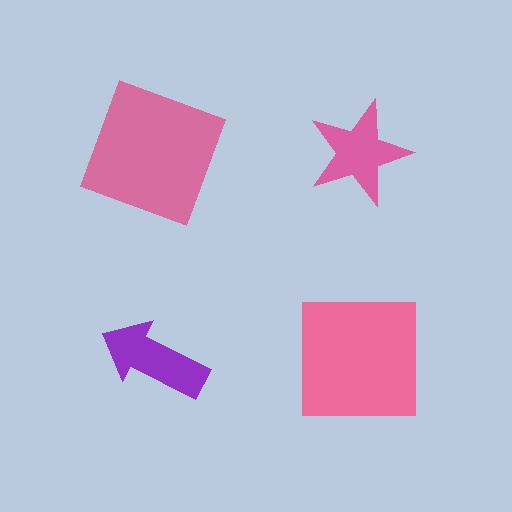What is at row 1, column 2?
A pink star.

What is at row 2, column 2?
A pink square.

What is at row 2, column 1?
A purple arrow.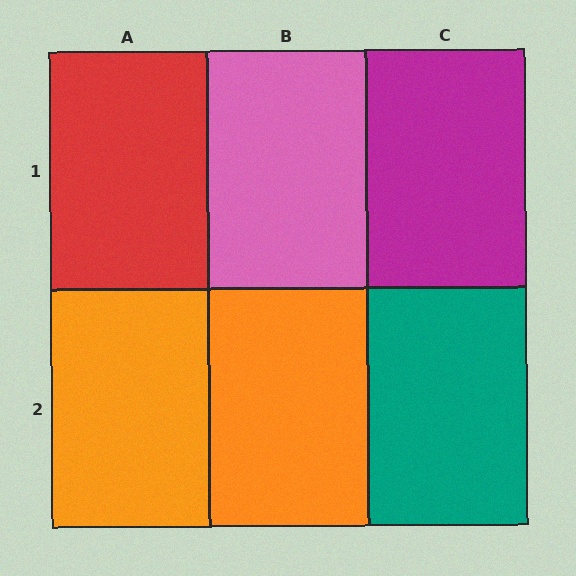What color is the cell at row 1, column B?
Pink.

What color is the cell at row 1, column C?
Magenta.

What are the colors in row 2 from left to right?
Orange, orange, teal.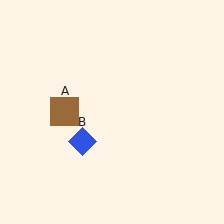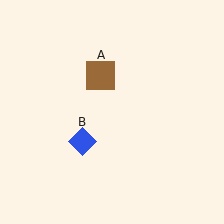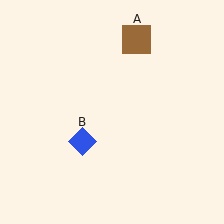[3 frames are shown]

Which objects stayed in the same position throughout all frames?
Blue diamond (object B) remained stationary.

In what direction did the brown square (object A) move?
The brown square (object A) moved up and to the right.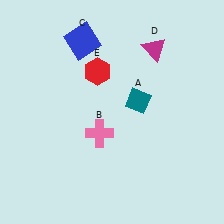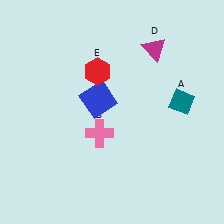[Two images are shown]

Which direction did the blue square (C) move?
The blue square (C) moved down.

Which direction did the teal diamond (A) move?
The teal diamond (A) moved right.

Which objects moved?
The objects that moved are: the teal diamond (A), the blue square (C).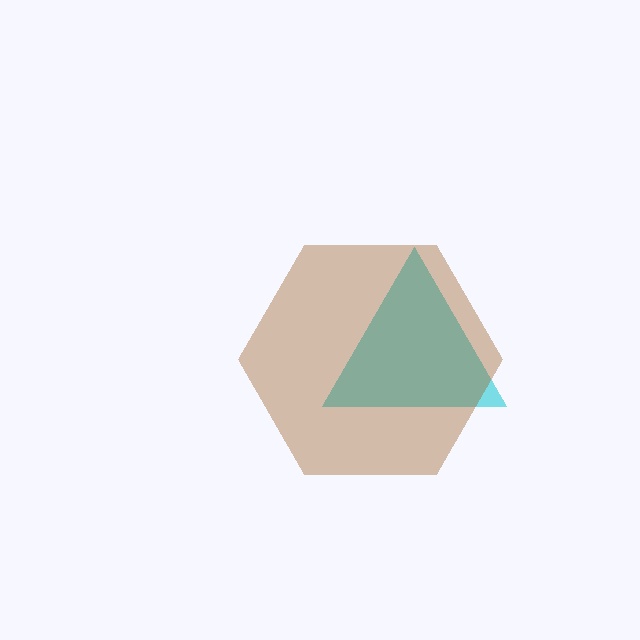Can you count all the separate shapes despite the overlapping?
Yes, there are 2 separate shapes.